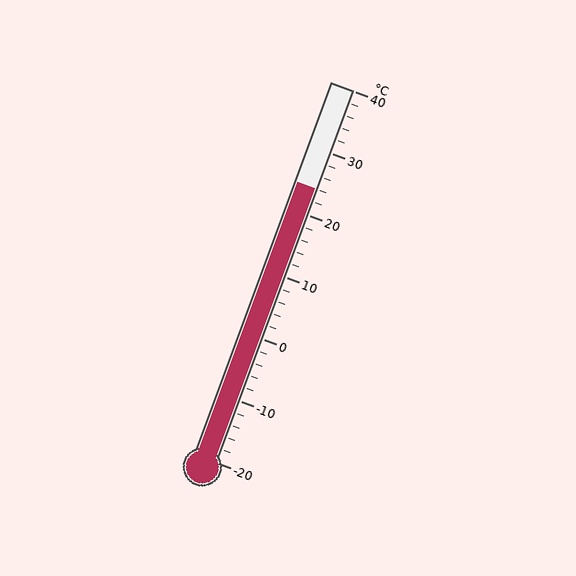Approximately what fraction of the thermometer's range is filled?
The thermometer is filled to approximately 75% of its range.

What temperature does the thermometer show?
The thermometer shows approximately 24°C.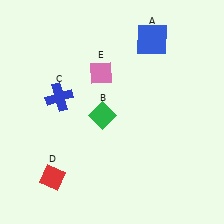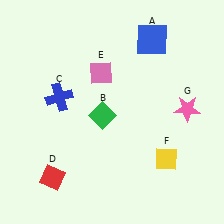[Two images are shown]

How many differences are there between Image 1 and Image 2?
There are 2 differences between the two images.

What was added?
A yellow diamond (F), a pink star (G) were added in Image 2.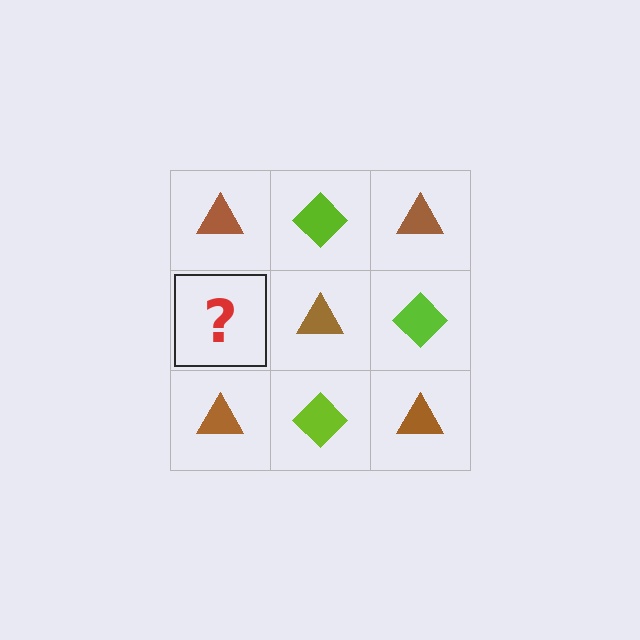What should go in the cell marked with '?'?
The missing cell should contain a lime diamond.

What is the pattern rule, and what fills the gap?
The rule is that it alternates brown triangle and lime diamond in a checkerboard pattern. The gap should be filled with a lime diamond.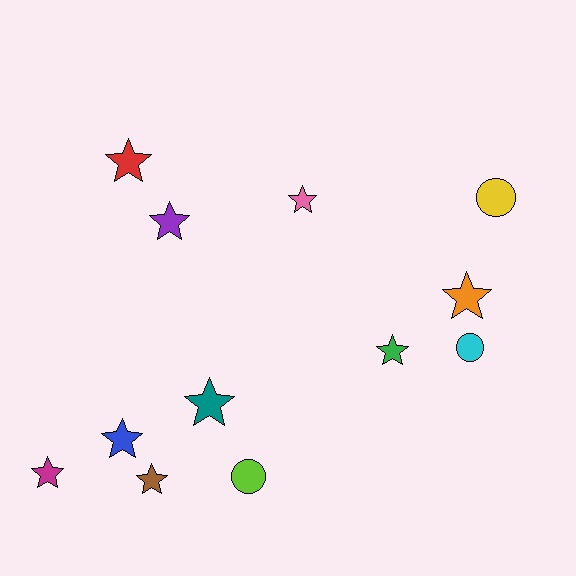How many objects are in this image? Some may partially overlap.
There are 12 objects.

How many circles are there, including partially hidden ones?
There are 3 circles.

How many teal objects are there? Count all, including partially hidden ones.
There is 1 teal object.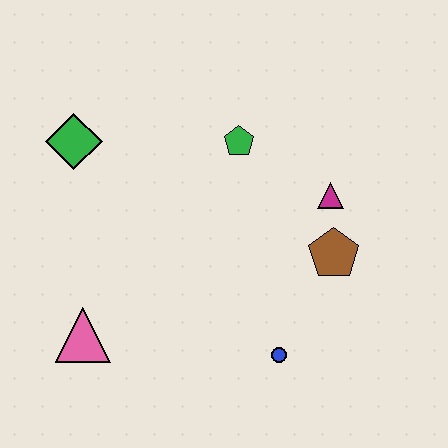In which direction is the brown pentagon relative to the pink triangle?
The brown pentagon is to the right of the pink triangle.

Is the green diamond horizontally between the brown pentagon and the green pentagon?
No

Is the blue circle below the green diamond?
Yes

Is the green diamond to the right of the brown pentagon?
No